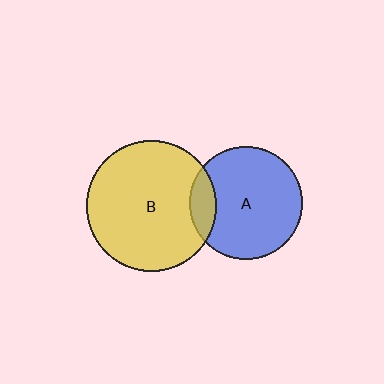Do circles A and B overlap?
Yes.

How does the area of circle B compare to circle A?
Approximately 1.3 times.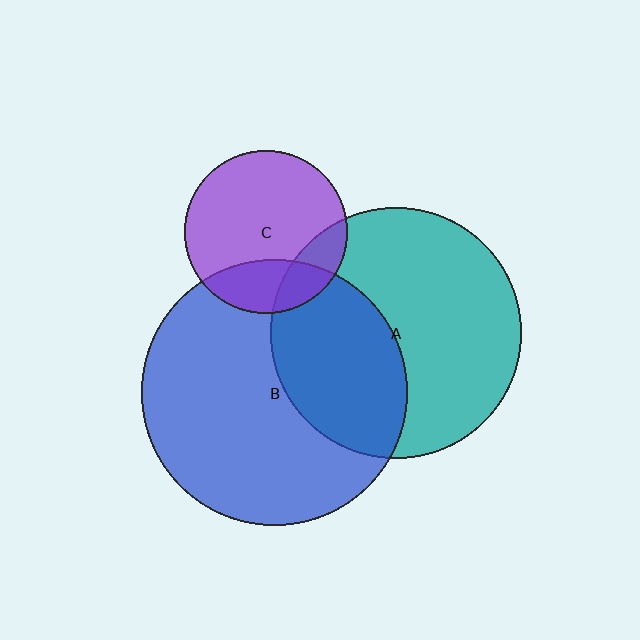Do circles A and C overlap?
Yes.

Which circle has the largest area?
Circle B (blue).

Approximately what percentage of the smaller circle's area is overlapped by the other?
Approximately 15%.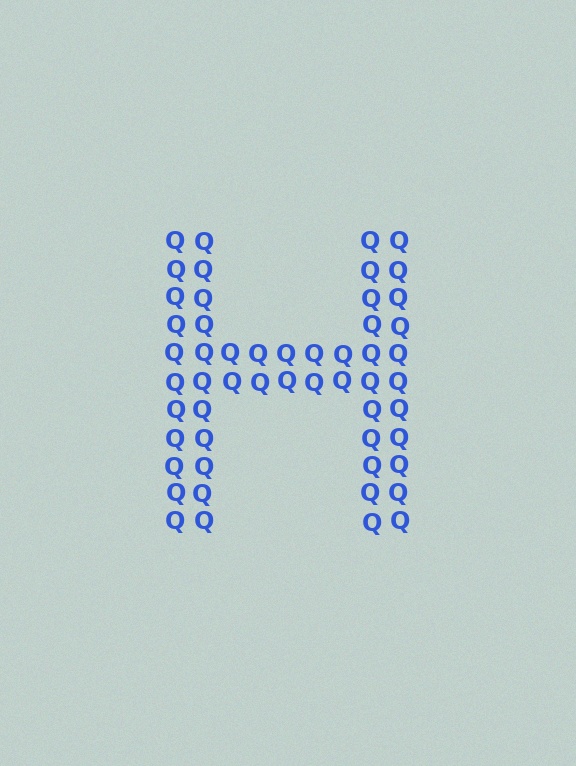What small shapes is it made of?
It is made of small letter Q's.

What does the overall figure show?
The overall figure shows the letter H.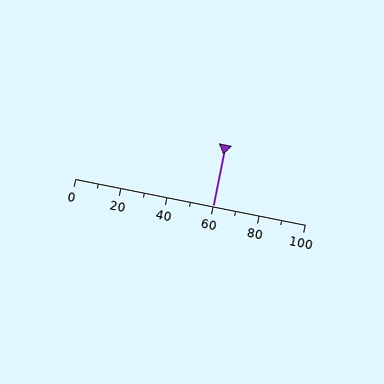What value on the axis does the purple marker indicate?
The marker indicates approximately 60.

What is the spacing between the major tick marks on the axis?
The major ticks are spaced 20 apart.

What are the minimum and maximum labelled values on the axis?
The axis runs from 0 to 100.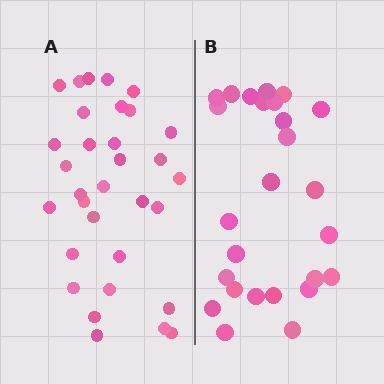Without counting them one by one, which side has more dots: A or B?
Region A (the left region) has more dots.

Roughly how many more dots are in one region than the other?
Region A has about 6 more dots than region B.